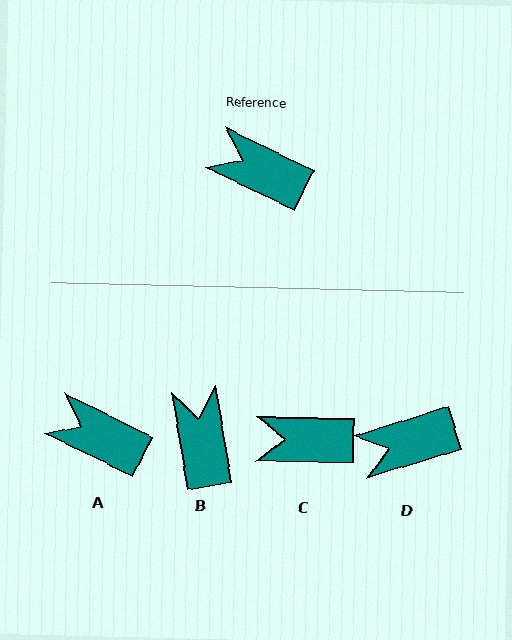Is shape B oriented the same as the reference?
No, it is off by about 54 degrees.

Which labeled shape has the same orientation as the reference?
A.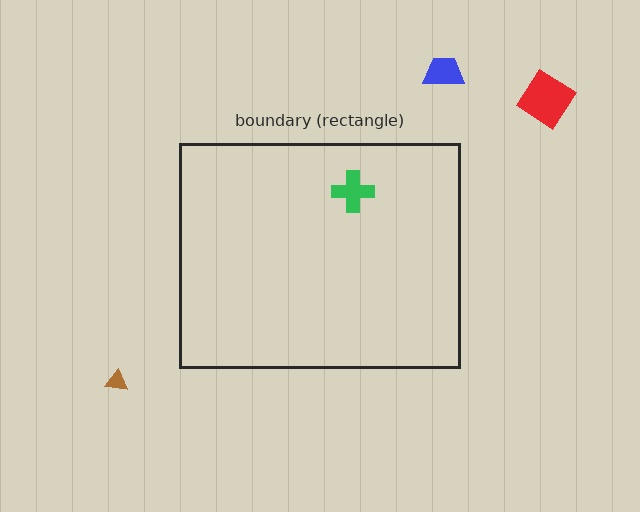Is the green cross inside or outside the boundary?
Inside.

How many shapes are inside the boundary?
1 inside, 3 outside.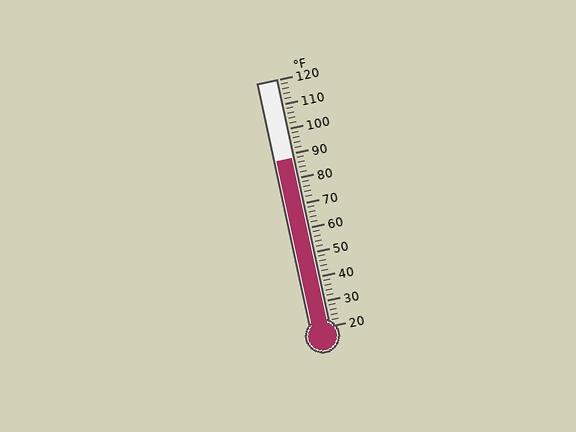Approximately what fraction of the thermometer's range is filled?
The thermometer is filled to approximately 70% of its range.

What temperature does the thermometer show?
The thermometer shows approximately 88°F.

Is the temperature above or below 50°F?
The temperature is above 50°F.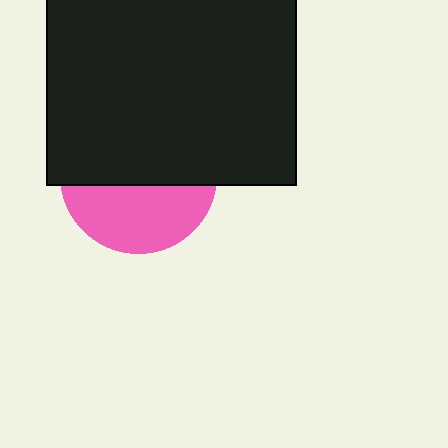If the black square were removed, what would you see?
You would see the complete pink circle.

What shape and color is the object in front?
The object in front is a black square.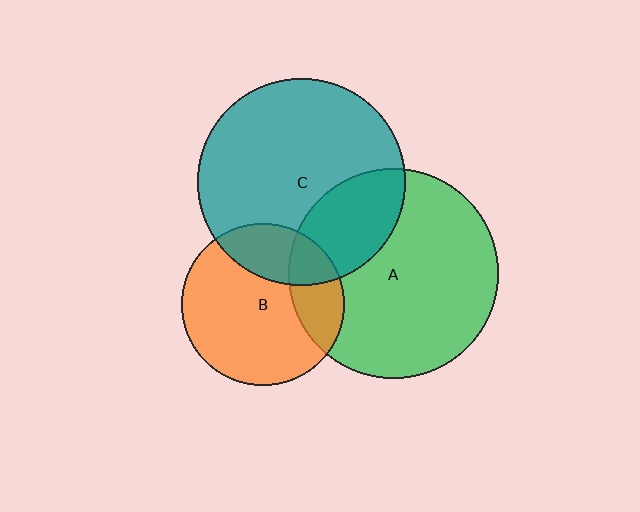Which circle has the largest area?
Circle A (green).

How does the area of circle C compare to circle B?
Approximately 1.6 times.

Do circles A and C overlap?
Yes.